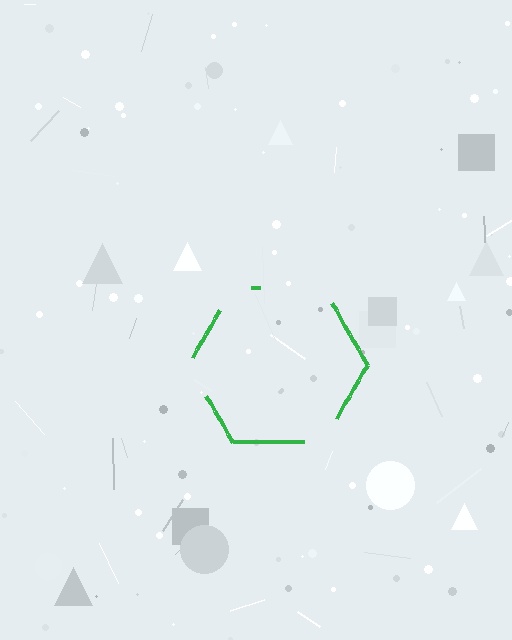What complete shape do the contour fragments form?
The contour fragments form a hexagon.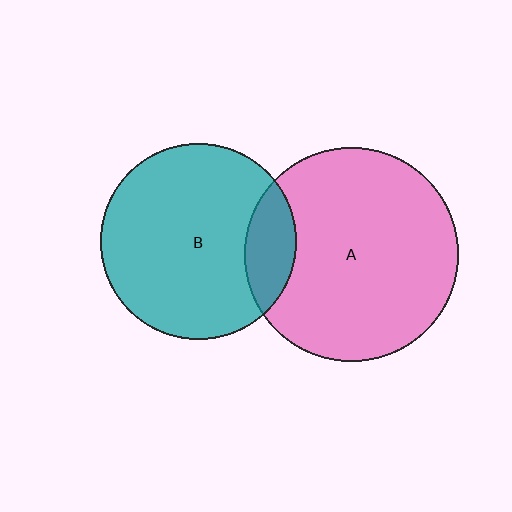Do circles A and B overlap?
Yes.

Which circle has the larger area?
Circle A (pink).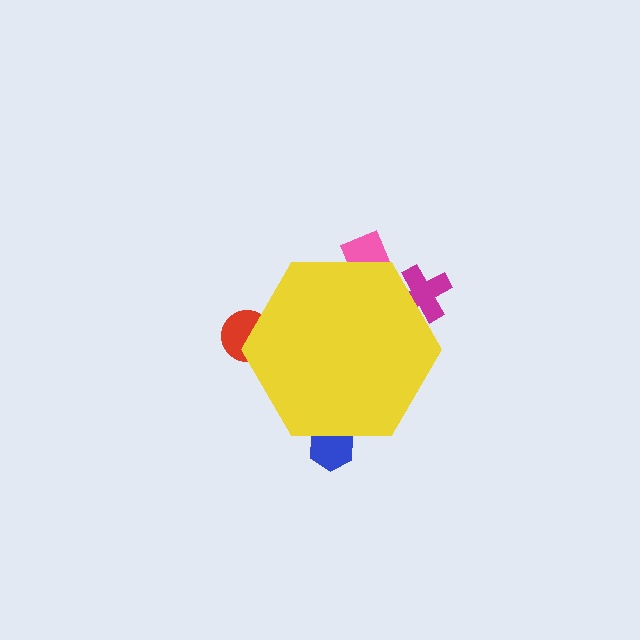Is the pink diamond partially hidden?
Yes, the pink diamond is partially hidden behind the yellow hexagon.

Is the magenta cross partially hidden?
Yes, the magenta cross is partially hidden behind the yellow hexagon.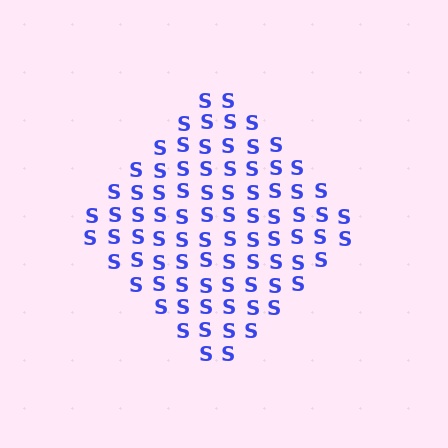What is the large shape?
The large shape is a diamond.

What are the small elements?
The small elements are letter S's.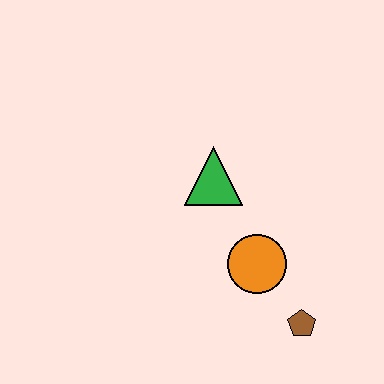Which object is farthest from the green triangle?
The brown pentagon is farthest from the green triangle.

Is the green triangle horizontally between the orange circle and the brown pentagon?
No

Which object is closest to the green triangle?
The orange circle is closest to the green triangle.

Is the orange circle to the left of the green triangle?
No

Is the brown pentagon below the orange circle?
Yes